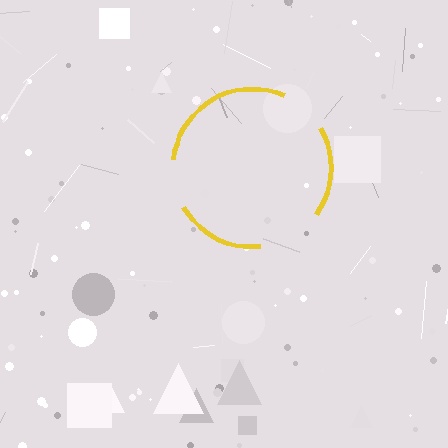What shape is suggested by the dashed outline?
The dashed outline suggests a circle.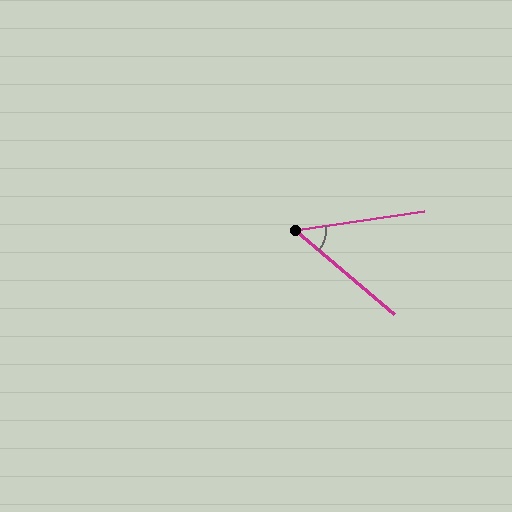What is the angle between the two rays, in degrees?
Approximately 49 degrees.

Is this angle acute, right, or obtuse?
It is acute.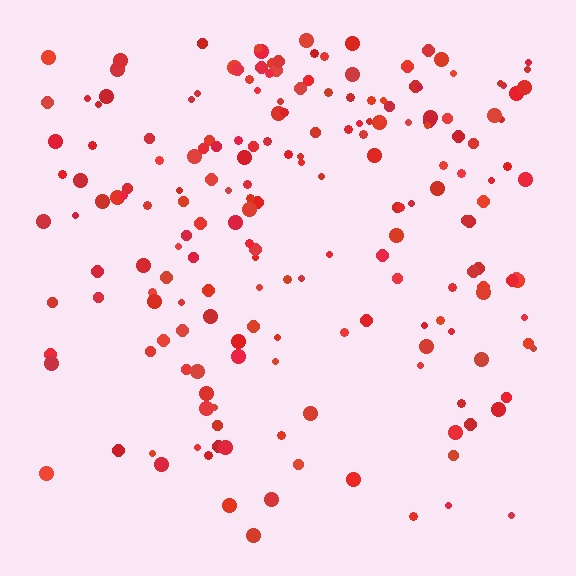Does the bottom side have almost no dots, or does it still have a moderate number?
Still a moderate number, just noticeably fewer than the top.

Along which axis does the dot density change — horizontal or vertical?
Vertical.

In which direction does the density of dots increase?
From bottom to top, with the top side densest.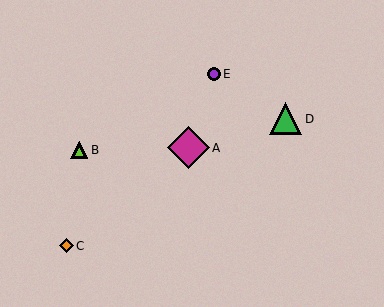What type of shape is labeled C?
Shape C is an orange diamond.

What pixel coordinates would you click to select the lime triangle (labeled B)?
Click at (79, 150) to select the lime triangle B.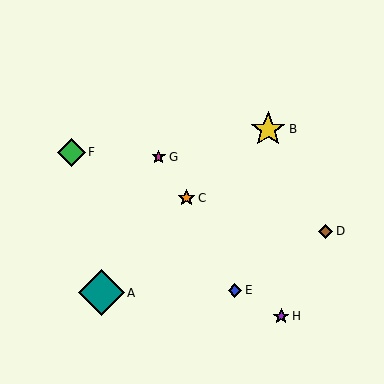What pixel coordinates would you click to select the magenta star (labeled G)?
Click at (159, 157) to select the magenta star G.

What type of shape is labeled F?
Shape F is a green diamond.